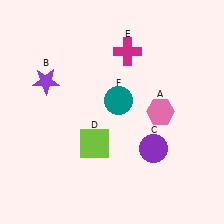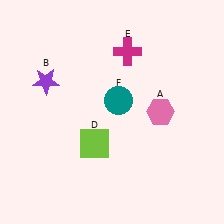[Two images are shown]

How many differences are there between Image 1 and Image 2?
There is 1 difference between the two images.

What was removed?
The purple circle (C) was removed in Image 2.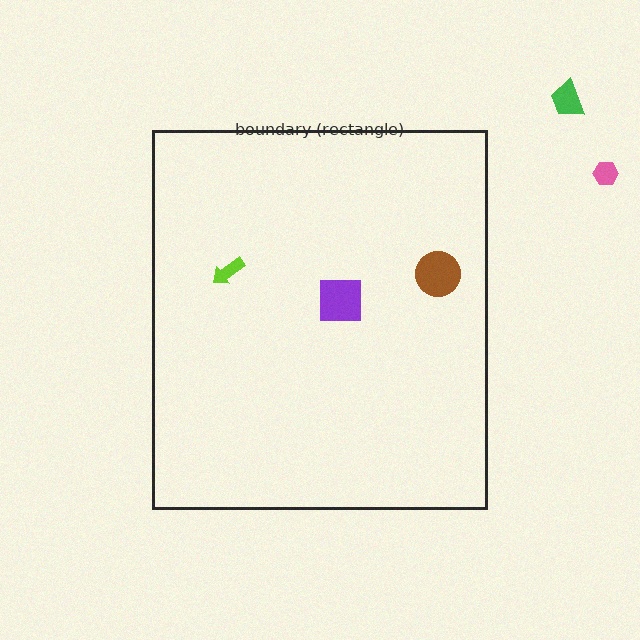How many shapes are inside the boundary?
3 inside, 2 outside.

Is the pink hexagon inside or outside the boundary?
Outside.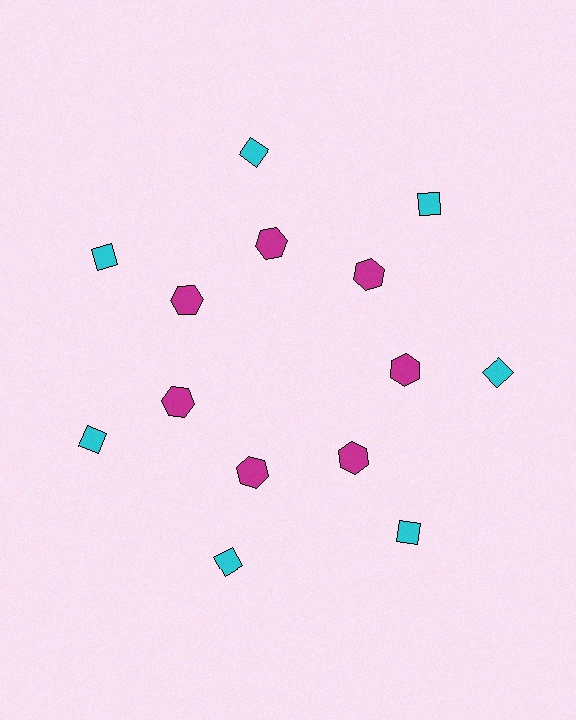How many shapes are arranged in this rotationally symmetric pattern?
There are 14 shapes, arranged in 7 groups of 2.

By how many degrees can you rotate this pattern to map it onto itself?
The pattern maps onto itself every 51 degrees of rotation.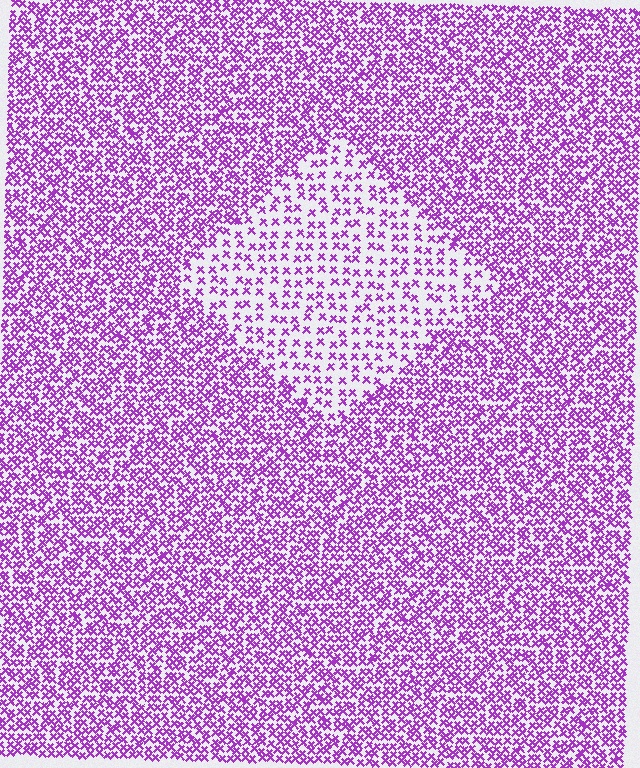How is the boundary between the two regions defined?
The boundary is defined by a change in element density (approximately 2.2x ratio). All elements are the same color, size, and shape.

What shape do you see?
I see a diamond.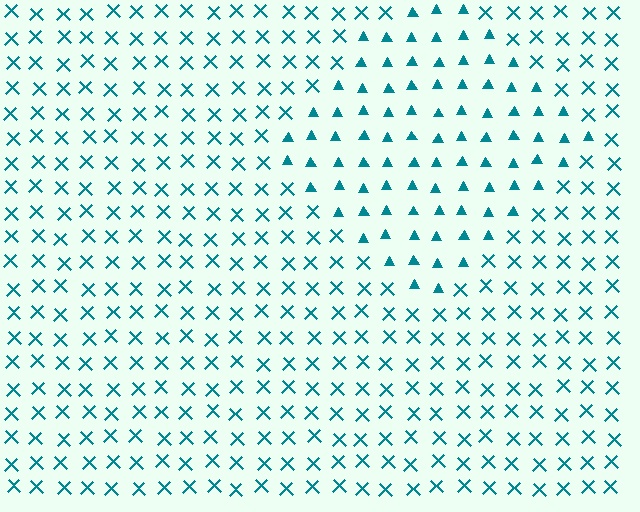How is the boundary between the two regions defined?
The boundary is defined by a change in element shape: triangles inside vs. X marks outside. All elements share the same color and spacing.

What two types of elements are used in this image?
The image uses triangles inside the diamond region and X marks outside it.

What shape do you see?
I see a diamond.